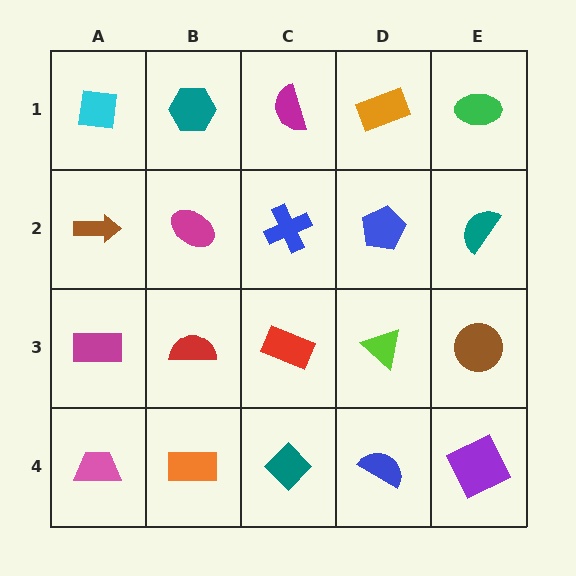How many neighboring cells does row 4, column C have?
3.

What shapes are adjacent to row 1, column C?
A blue cross (row 2, column C), a teal hexagon (row 1, column B), an orange rectangle (row 1, column D).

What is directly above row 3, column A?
A brown arrow.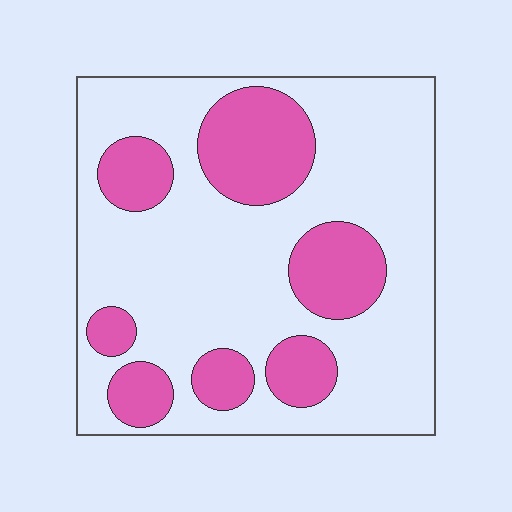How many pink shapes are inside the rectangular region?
7.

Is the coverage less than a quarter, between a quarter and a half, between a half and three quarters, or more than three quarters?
Between a quarter and a half.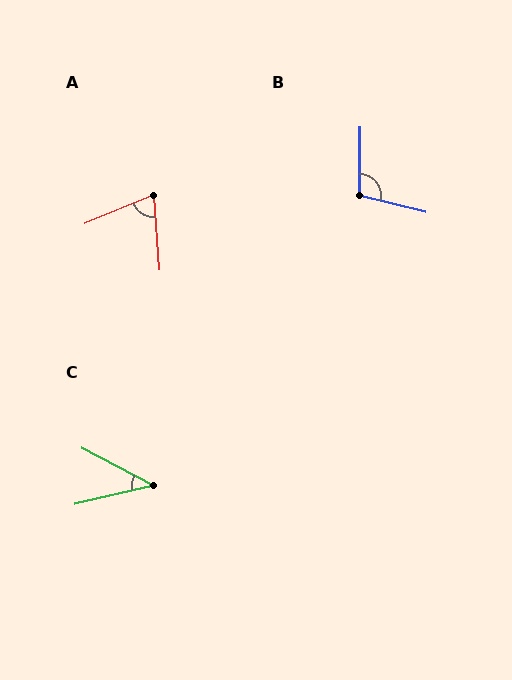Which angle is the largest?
B, at approximately 104 degrees.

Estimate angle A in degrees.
Approximately 72 degrees.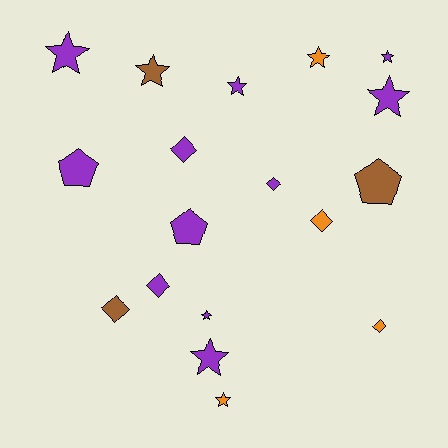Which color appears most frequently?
Purple, with 11 objects.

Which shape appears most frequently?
Star, with 9 objects.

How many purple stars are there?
There are 6 purple stars.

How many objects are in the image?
There are 18 objects.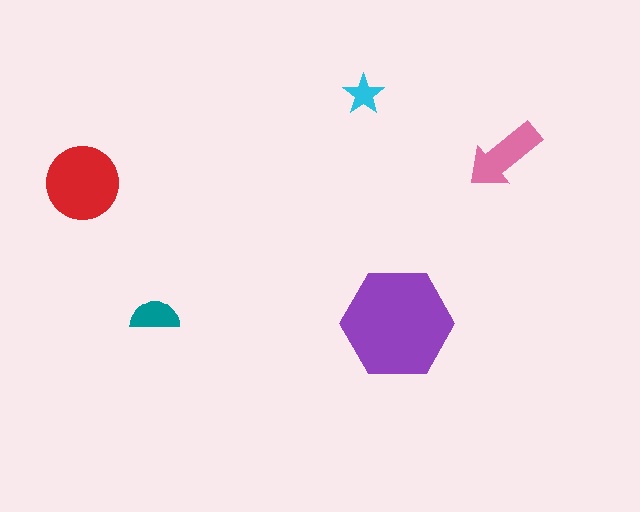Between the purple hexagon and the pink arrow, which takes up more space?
The purple hexagon.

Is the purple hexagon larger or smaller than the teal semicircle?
Larger.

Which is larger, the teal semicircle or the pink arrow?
The pink arrow.